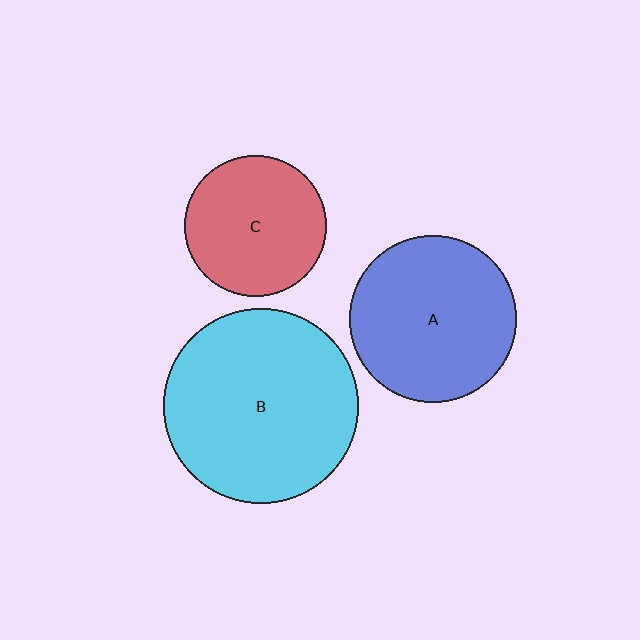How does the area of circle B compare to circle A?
Approximately 1.3 times.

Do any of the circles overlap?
No, none of the circles overlap.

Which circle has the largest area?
Circle B (cyan).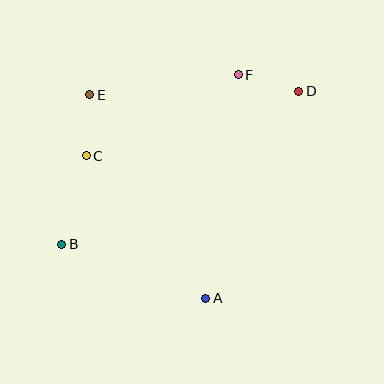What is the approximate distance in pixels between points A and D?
The distance between A and D is approximately 227 pixels.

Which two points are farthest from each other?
Points B and D are farthest from each other.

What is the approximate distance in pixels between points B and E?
The distance between B and E is approximately 152 pixels.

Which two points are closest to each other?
Points C and E are closest to each other.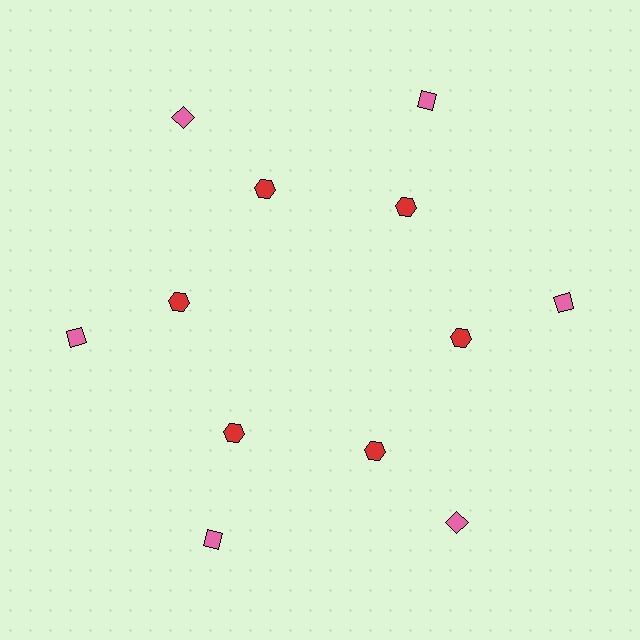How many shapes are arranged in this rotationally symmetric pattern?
There are 12 shapes, arranged in 6 groups of 2.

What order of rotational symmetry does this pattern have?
This pattern has 6-fold rotational symmetry.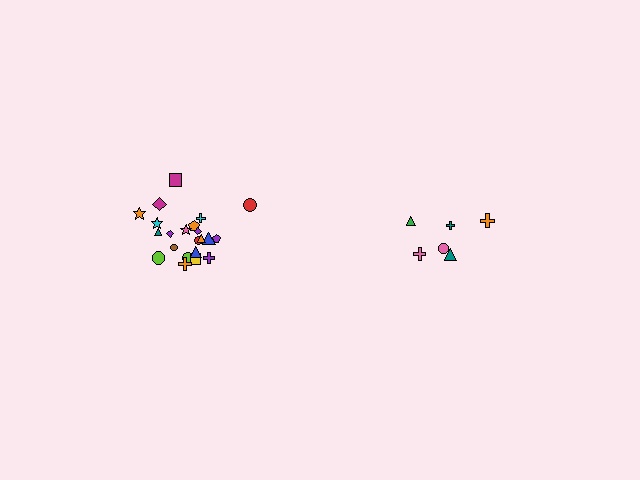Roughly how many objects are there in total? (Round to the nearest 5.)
Roughly 30 objects in total.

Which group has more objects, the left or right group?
The left group.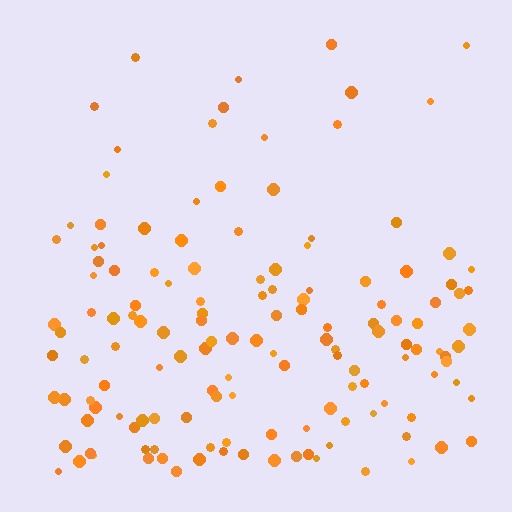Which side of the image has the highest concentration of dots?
The bottom.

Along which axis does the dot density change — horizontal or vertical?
Vertical.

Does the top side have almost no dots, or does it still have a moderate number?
Still a moderate number, just noticeably fewer than the bottom.